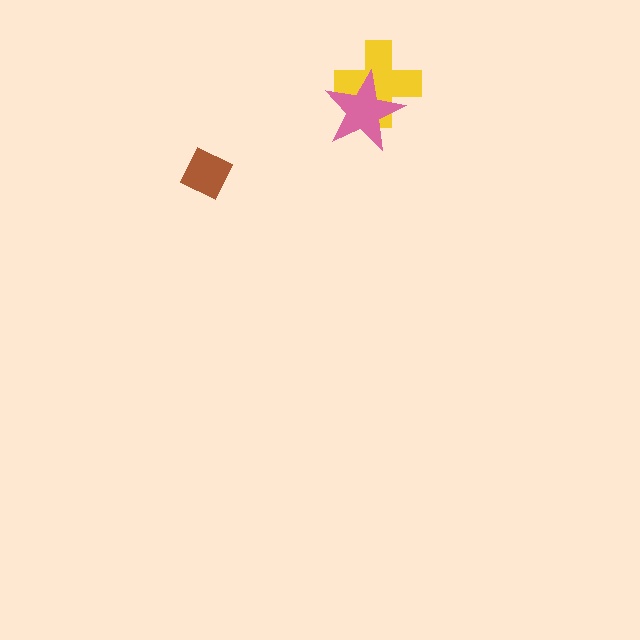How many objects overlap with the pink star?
1 object overlaps with the pink star.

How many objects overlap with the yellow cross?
1 object overlaps with the yellow cross.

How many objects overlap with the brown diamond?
0 objects overlap with the brown diamond.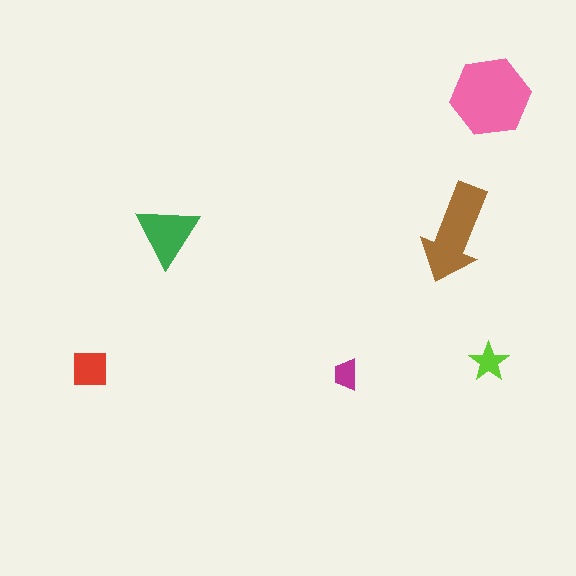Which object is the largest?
The pink hexagon.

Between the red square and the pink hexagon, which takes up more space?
The pink hexagon.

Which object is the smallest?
The magenta trapezoid.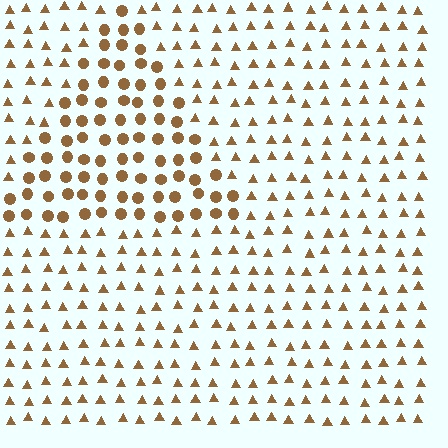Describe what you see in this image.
The image is filled with small brown elements arranged in a uniform grid. A triangle-shaped region contains circles, while the surrounding area contains triangles. The boundary is defined purely by the change in element shape.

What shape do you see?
I see a triangle.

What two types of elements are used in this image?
The image uses circles inside the triangle region and triangles outside it.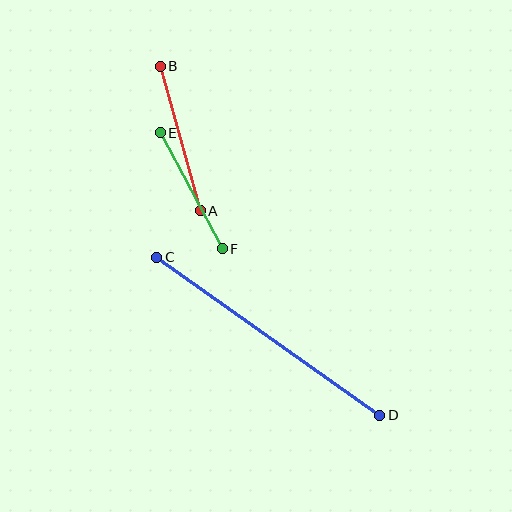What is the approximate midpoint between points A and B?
The midpoint is at approximately (180, 138) pixels.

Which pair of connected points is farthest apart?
Points C and D are farthest apart.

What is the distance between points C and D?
The distance is approximately 273 pixels.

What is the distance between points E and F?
The distance is approximately 132 pixels.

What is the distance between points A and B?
The distance is approximately 150 pixels.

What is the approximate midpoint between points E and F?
The midpoint is at approximately (191, 191) pixels.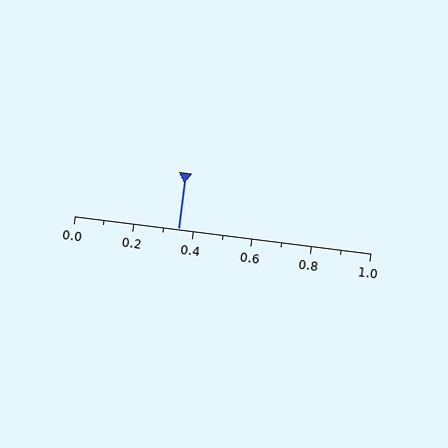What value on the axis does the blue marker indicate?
The marker indicates approximately 0.35.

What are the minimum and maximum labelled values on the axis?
The axis runs from 0.0 to 1.0.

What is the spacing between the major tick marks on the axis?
The major ticks are spaced 0.2 apart.